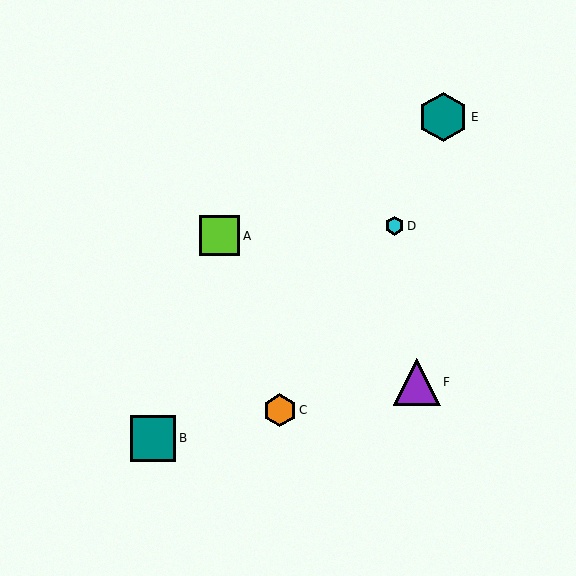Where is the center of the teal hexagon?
The center of the teal hexagon is at (443, 117).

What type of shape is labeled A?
Shape A is a lime square.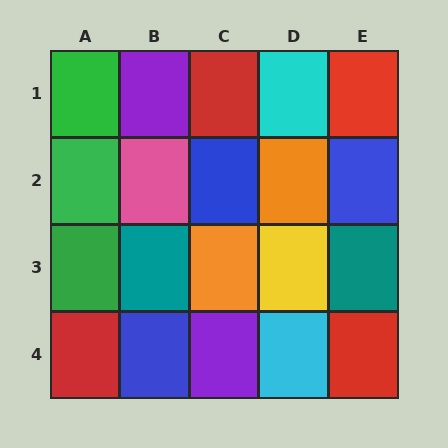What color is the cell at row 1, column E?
Red.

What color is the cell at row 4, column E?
Red.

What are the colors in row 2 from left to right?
Green, pink, blue, orange, blue.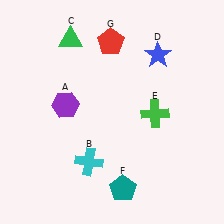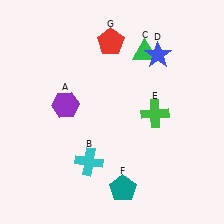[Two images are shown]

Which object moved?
The green triangle (C) moved right.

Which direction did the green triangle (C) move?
The green triangle (C) moved right.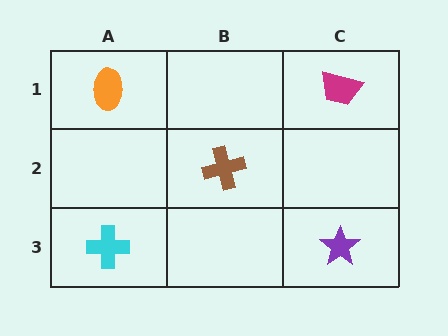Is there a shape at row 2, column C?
No, that cell is empty.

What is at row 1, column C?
A magenta trapezoid.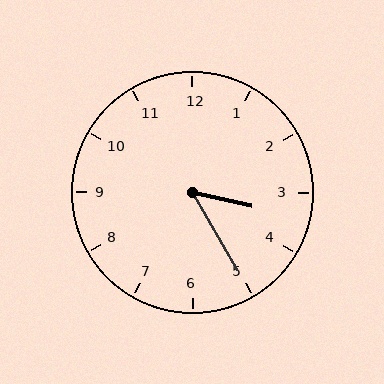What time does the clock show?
3:25.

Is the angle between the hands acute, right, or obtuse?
It is acute.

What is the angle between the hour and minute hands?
Approximately 48 degrees.